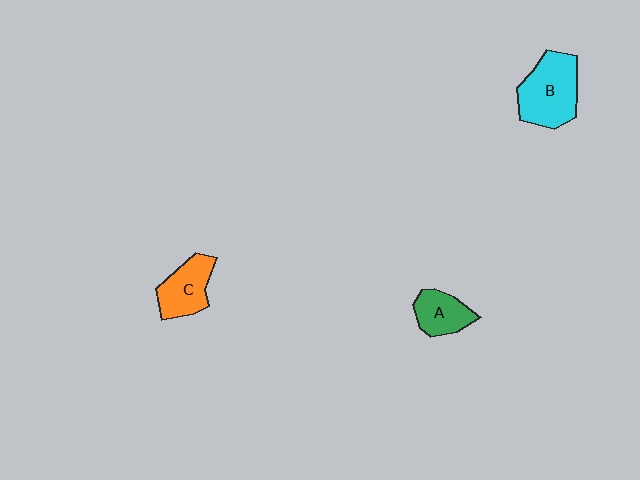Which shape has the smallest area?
Shape A (green).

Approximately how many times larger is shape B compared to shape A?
Approximately 1.7 times.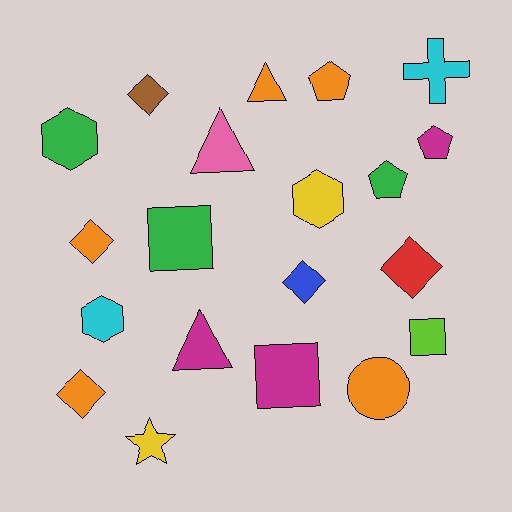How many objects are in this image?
There are 20 objects.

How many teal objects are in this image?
There are no teal objects.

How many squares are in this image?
There are 3 squares.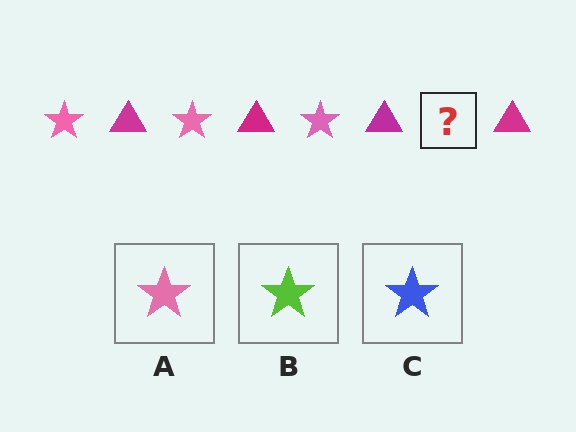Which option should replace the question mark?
Option A.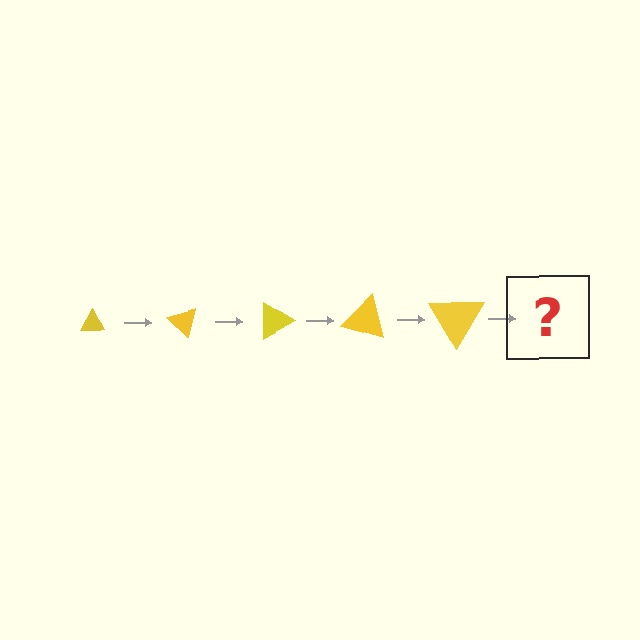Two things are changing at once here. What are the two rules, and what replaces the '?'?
The two rules are that the triangle grows larger each step and it rotates 45 degrees each step. The '?' should be a triangle, larger than the previous one and rotated 225 degrees from the start.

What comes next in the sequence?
The next element should be a triangle, larger than the previous one and rotated 225 degrees from the start.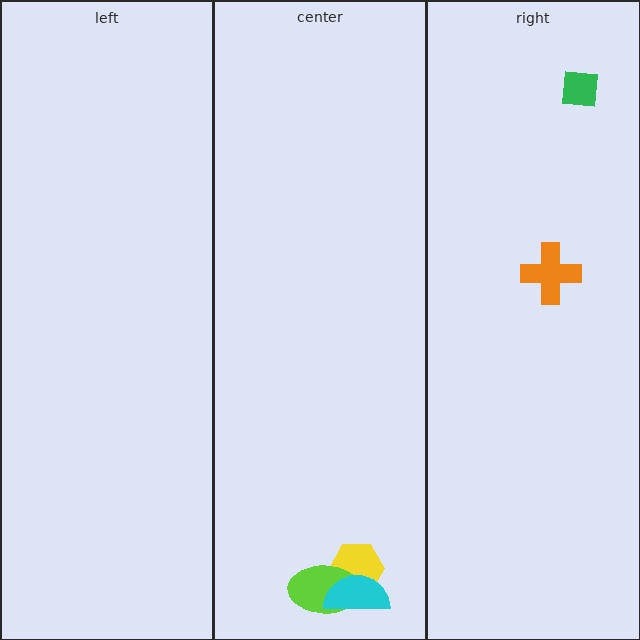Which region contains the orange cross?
The right region.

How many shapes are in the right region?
2.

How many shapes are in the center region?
3.